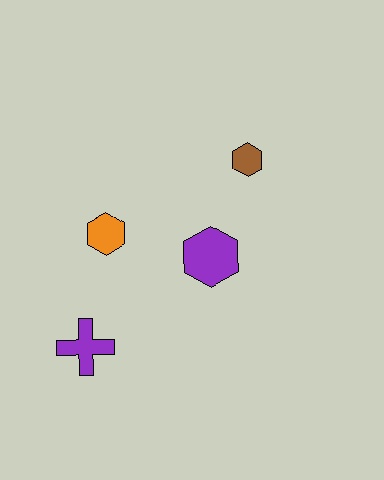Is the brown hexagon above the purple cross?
Yes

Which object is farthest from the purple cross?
The brown hexagon is farthest from the purple cross.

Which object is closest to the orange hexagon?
The purple hexagon is closest to the orange hexagon.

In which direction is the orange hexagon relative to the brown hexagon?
The orange hexagon is to the left of the brown hexagon.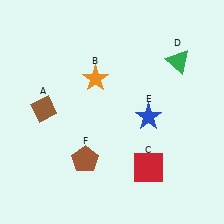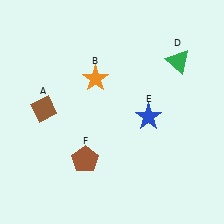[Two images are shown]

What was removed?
The red square (C) was removed in Image 2.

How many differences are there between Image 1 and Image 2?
There is 1 difference between the two images.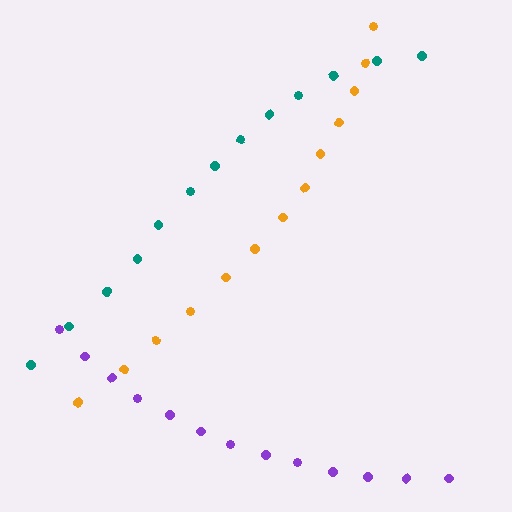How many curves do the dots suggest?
There are 3 distinct paths.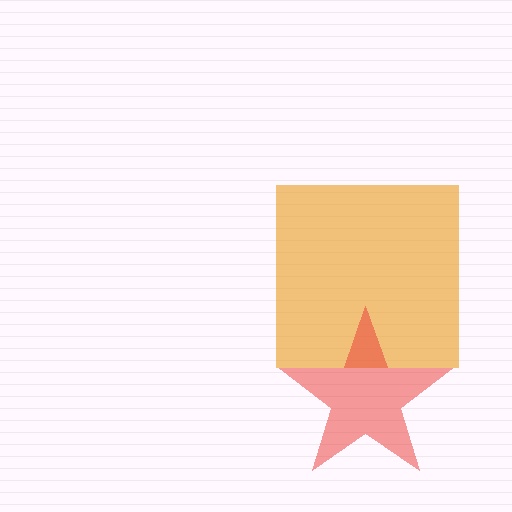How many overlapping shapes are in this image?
There are 2 overlapping shapes in the image.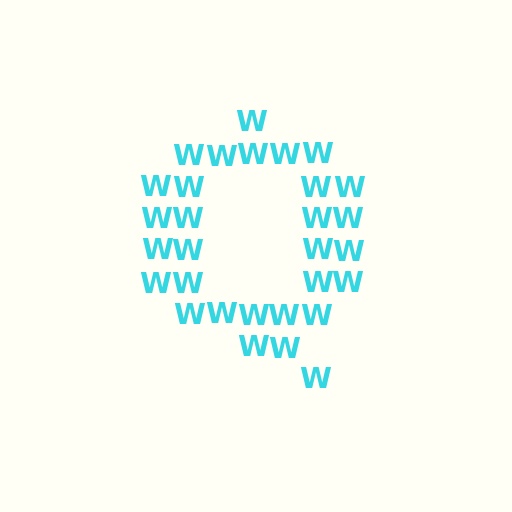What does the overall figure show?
The overall figure shows the letter Q.